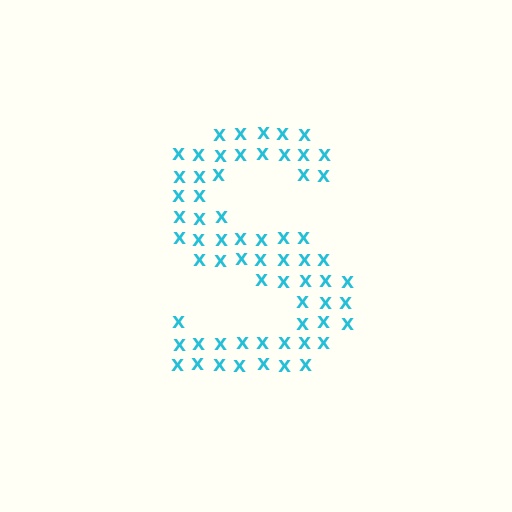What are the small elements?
The small elements are letter X's.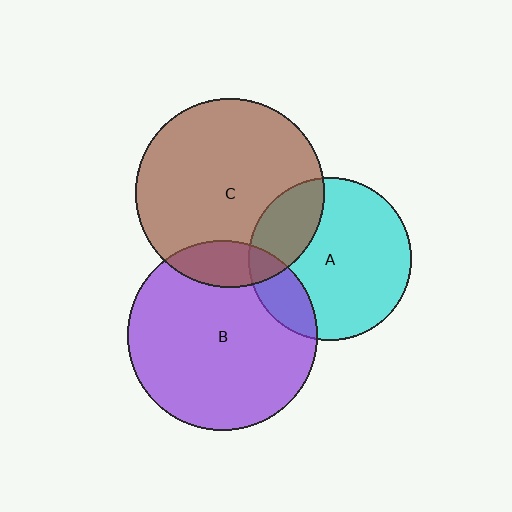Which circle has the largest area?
Circle B (purple).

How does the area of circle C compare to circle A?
Approximately 1.3 times.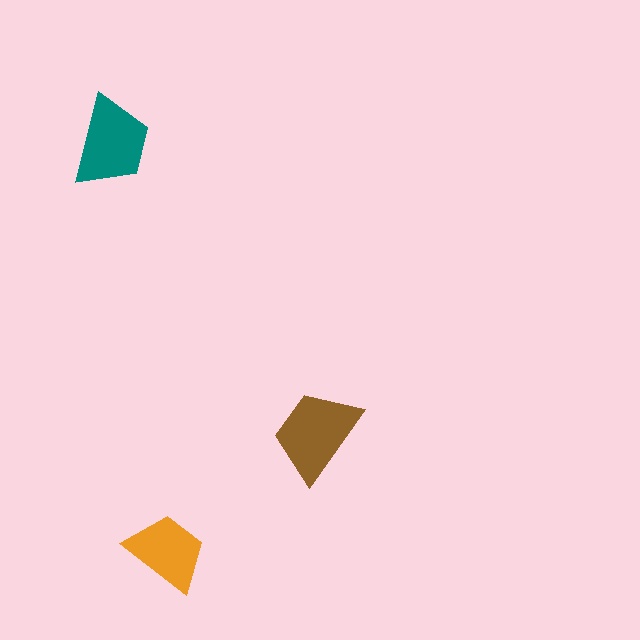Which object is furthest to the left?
The teal trapezoid is leftmost.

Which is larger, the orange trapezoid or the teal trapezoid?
The teal one.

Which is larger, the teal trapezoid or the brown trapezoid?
The brown one.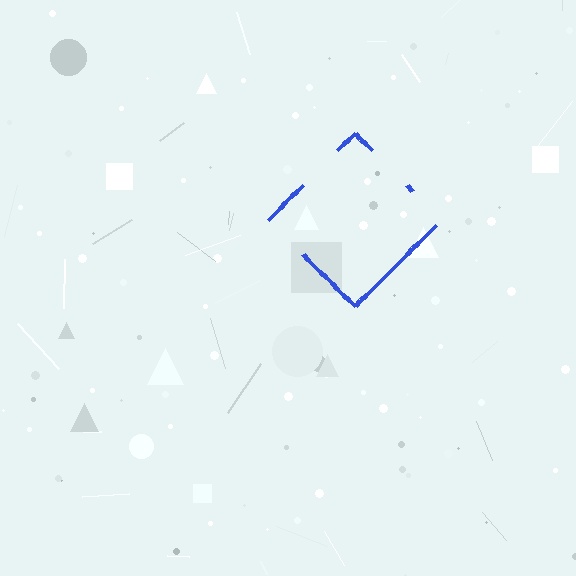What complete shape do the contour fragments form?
The contour fragments form a diamond.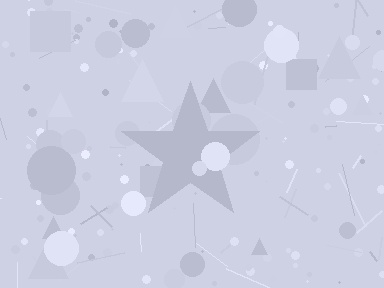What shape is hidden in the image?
A star is hidden in the image.